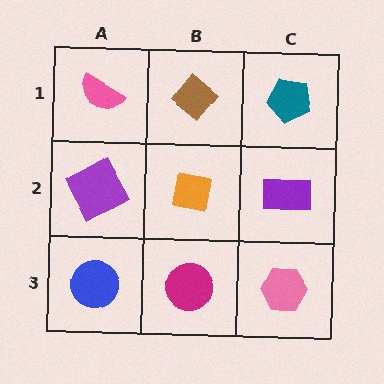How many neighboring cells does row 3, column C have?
2.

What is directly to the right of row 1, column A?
A brown diamond.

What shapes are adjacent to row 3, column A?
A purple square (row 2, column A), a magenta circle (row 3, column B).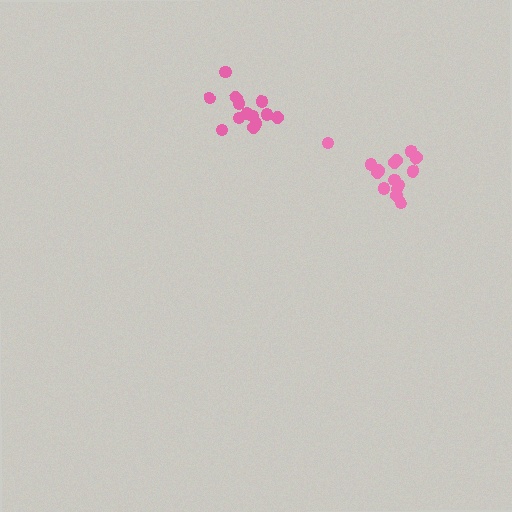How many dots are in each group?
Group 1: 15 dots, Group 2: 13 dots (28 total).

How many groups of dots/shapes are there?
There are 2 groups.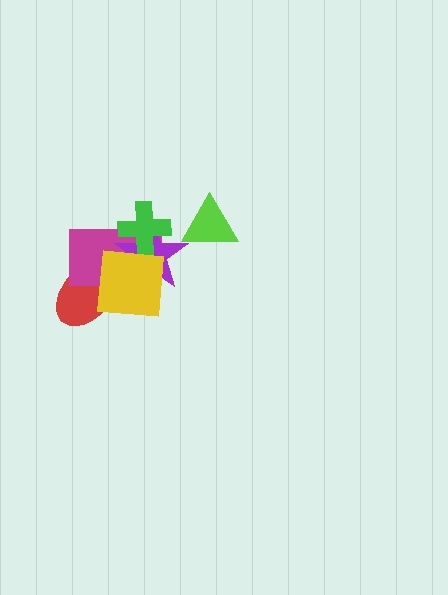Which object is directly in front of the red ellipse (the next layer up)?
The magenta rectangle is directly in front of the red ellipse.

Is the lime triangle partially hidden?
No, no other shape covers it.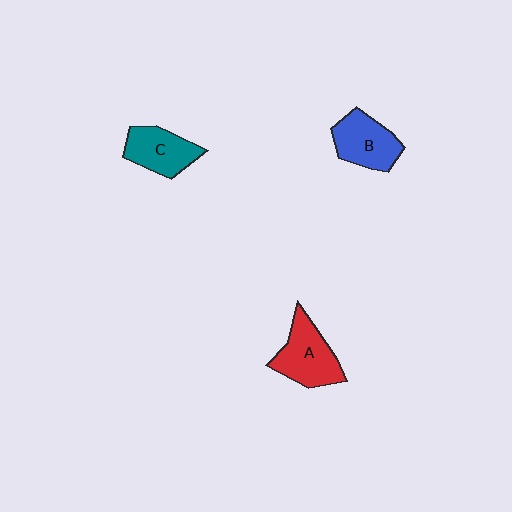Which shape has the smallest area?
Shape C (teal).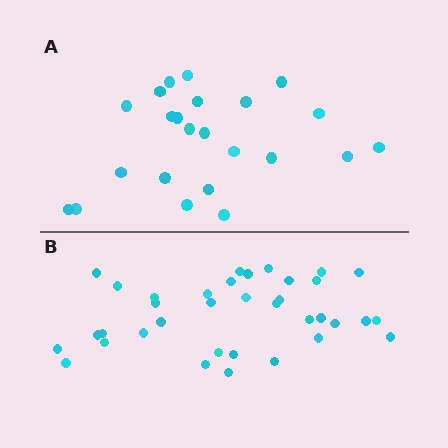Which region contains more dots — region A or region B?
Region B (the bottom region) has more dots.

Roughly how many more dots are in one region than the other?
Region B has approximately 15 more dots than region A.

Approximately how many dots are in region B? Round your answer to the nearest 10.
About 40 dots. (The exact count is 36, which rounds to 40.)